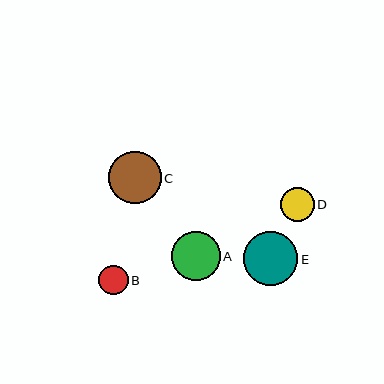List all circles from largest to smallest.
From largest to smallest: E, C, A, D, B.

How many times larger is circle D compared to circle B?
Circle D is approximately 1.2 times the size of circle B.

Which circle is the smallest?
Circle B is the smallest with a size of approximately 30 pixels.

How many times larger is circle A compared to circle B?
Circle A is approximately 1.6 times the size of circle B.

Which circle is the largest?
Circle E is the largest with a size of approximately 54 pixels.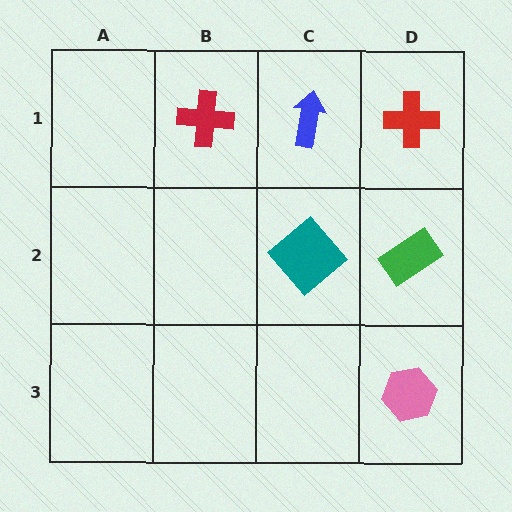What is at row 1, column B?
A red cross.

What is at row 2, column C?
A teal diamond.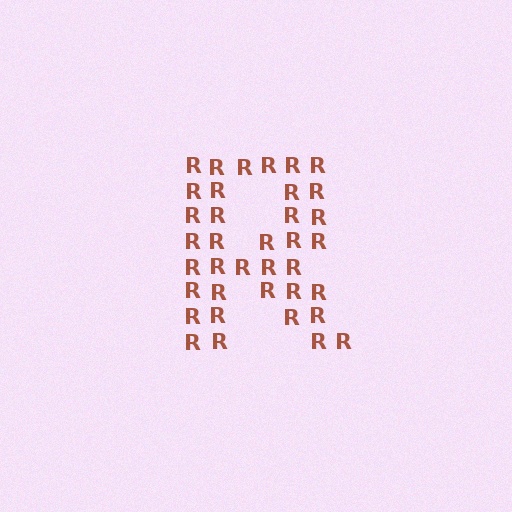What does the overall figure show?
The overall figure shows the letter R.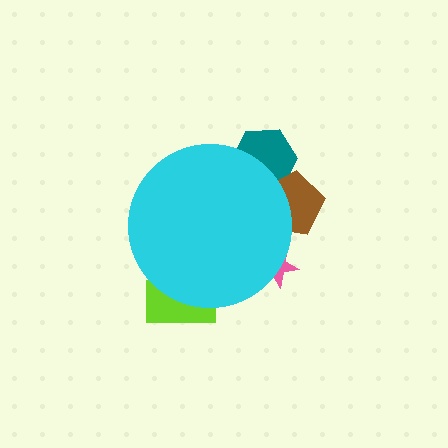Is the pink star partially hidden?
Yes, the pink star is partially hidden behind the cyan circle.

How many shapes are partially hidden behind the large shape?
4 shapes are partially hidden.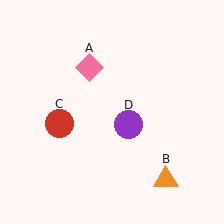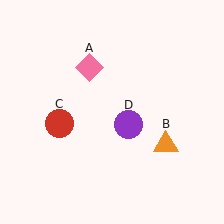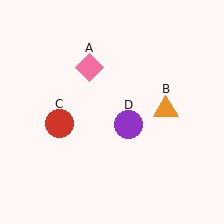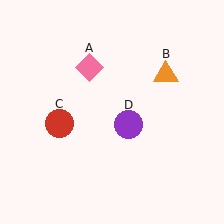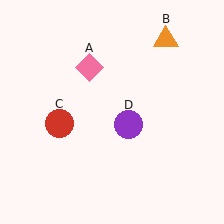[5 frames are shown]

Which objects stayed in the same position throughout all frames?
Pink diamond (object A) and red circle (object C) and purple circle (object D) remained stationary.